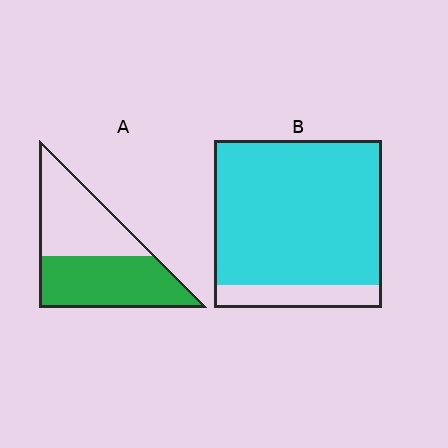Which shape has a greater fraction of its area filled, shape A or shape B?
Shape B.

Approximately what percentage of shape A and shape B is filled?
A is approximately 50% and B is approximately 85%.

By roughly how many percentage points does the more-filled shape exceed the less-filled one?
By roughly 35 percentage points (B over A).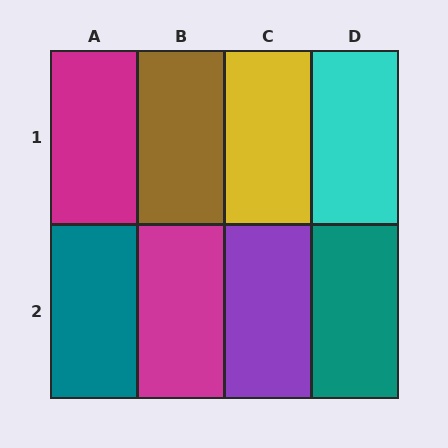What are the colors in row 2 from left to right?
Teal, magenta, purple, teal.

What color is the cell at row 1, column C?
Yellow.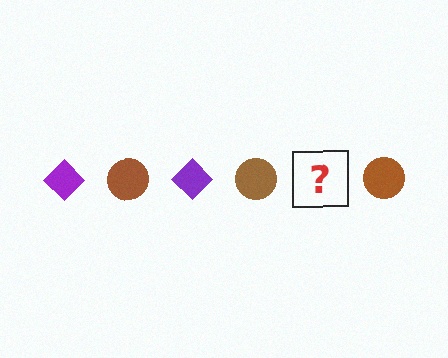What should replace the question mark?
The question mark should be replaced with a purple diamond.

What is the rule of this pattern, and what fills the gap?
The rule is that the pattern alternates between purple diamond and brown circle. The gap should be filled with a purple diamond.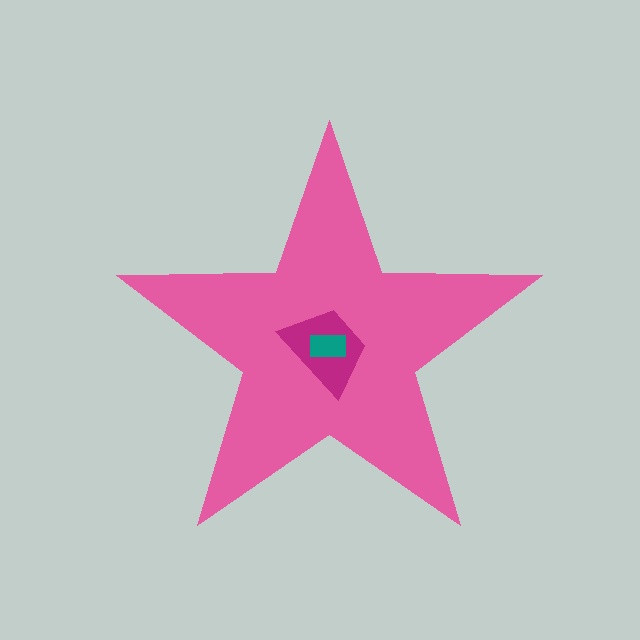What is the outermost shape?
The pink star.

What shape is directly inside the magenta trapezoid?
The teal rectangle.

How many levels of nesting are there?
3.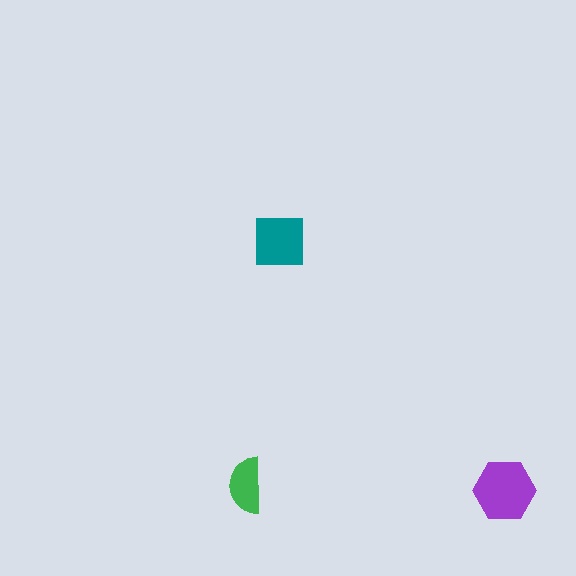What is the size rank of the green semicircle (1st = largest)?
3rd.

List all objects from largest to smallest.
The purple hexagon, the teal square, the green semicircle.